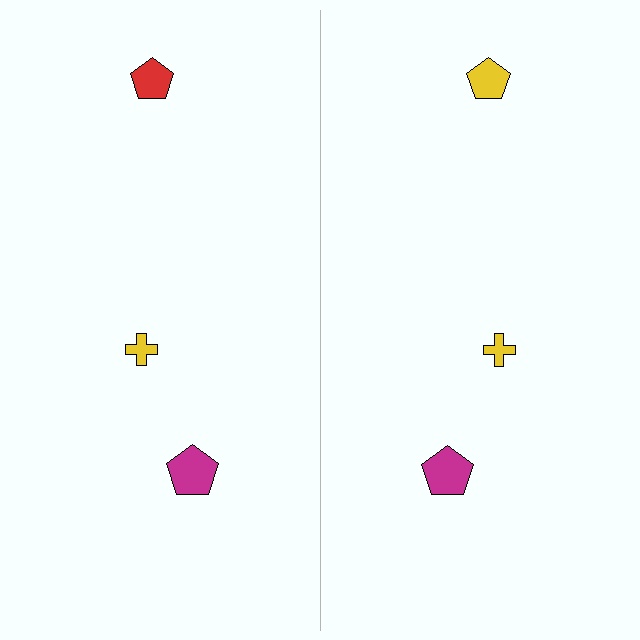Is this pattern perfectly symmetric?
No, the pattern is not perfectly symmetric. The yellow pentagon on the right side breaks the symmetry — its mirror counterpart is red.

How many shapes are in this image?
There are 6 shapes in this image.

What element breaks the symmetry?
The yellow pentagon on the right side breaks the symmetry — its mirror counterpart is red.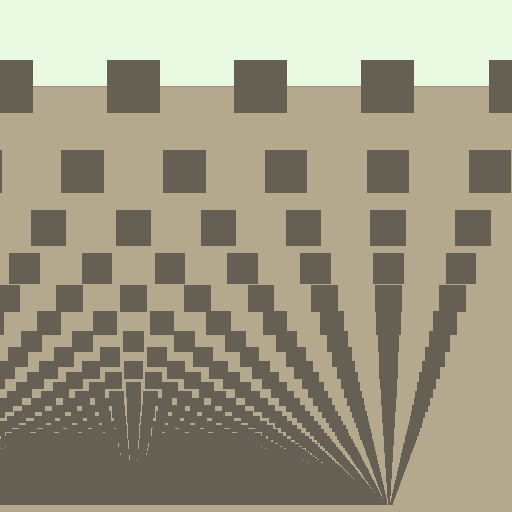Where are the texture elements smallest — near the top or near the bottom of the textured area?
Near the bottom.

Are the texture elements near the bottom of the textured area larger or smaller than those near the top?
Smaller. The gradient is inverted — elements near the bottom are smaller and denser.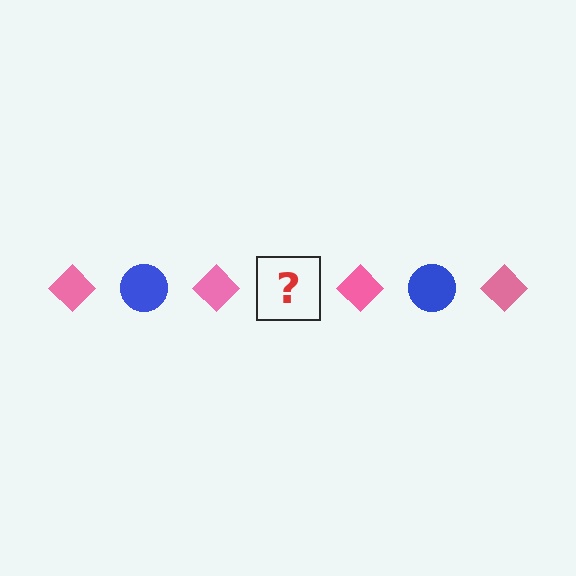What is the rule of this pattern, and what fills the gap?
The rule is that the pattern alternates between pink diamond and blue circle. The gap should be filled with a blue circle.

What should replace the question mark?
The question mark should be replaced with a blue circle.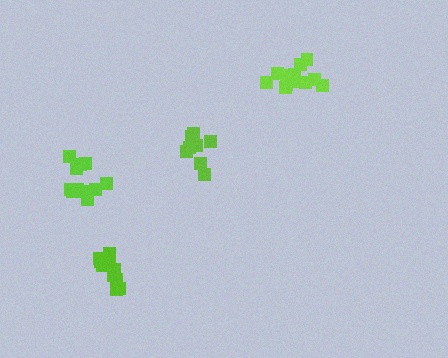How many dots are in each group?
Group 1: 8 dots, Group 2: 11 dots, Group 3: 10 dots, Group 4: 13 dots (42 total).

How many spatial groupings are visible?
There are 4 spatial groupings.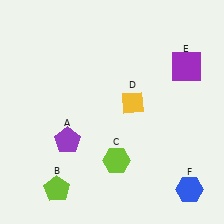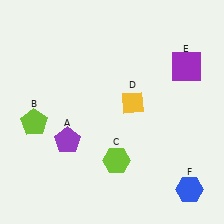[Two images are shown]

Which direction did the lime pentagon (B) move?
The lime pentagon (B) moved up.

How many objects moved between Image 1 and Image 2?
1 object moved between the two images.